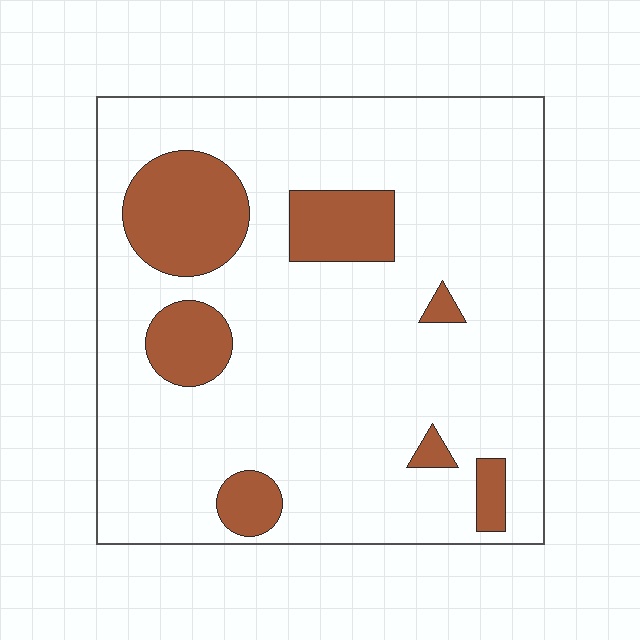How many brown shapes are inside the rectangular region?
7.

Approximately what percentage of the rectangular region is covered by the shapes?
Approximately 15%.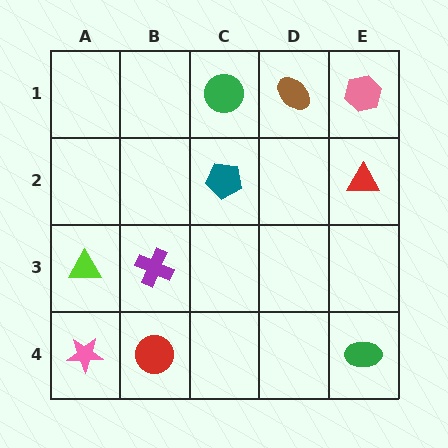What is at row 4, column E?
A green ellipse.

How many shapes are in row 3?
2 shapes.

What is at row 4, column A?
A pink star.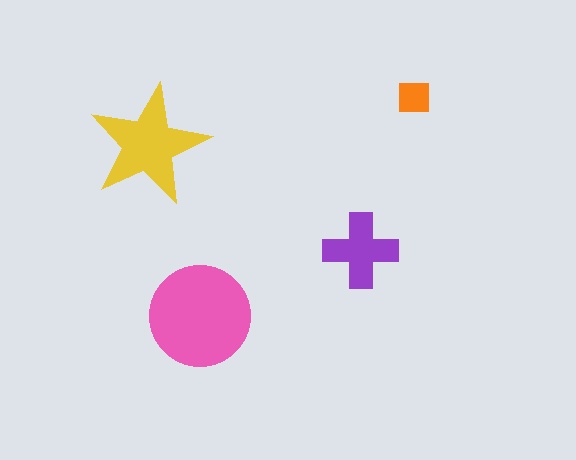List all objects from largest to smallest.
The pink circle, the yellow star, the purple cross, the orange square.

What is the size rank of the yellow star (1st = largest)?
2nd.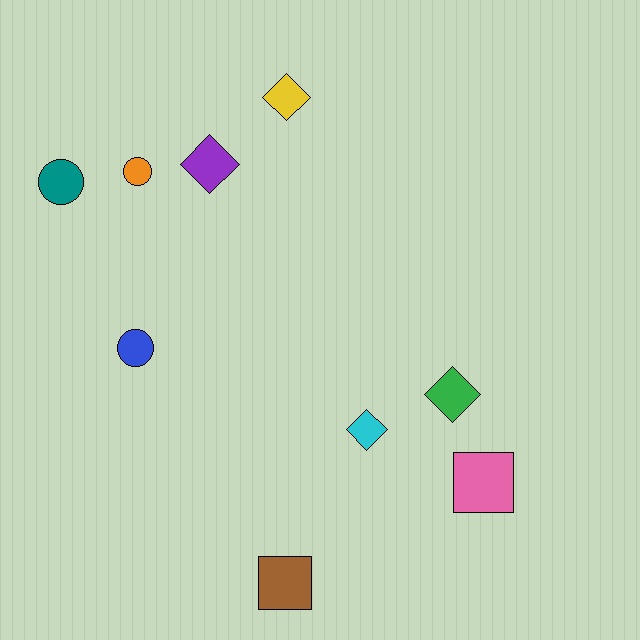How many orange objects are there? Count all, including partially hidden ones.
There is 1 orange object.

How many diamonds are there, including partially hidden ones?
There are 4 diamonds.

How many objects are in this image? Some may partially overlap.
There are 9 objects.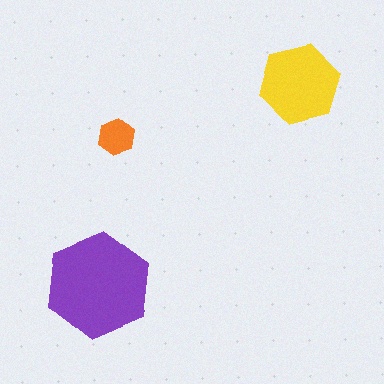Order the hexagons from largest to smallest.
the purple one, the yellow one, the orange one.